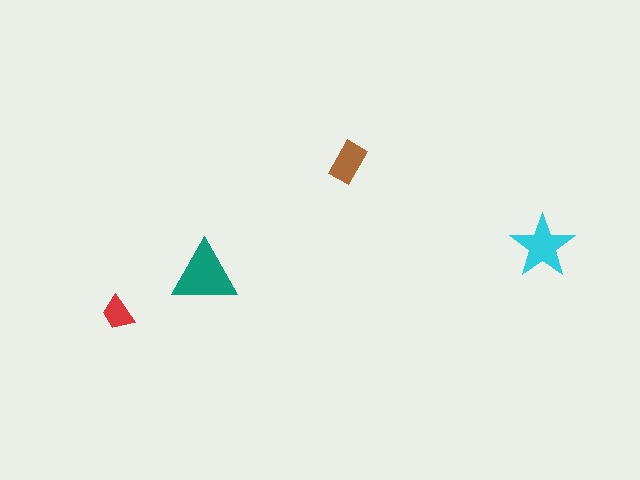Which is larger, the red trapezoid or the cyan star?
The cyan star.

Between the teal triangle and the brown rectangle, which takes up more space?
The teal triangle.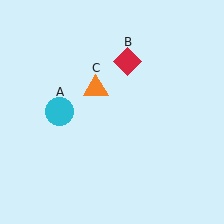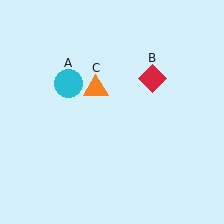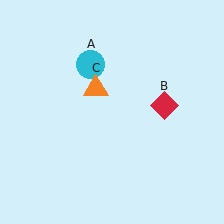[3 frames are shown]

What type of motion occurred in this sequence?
The cyan circle (object A), red diamond (object B) rotated clockwise around the center of the scene.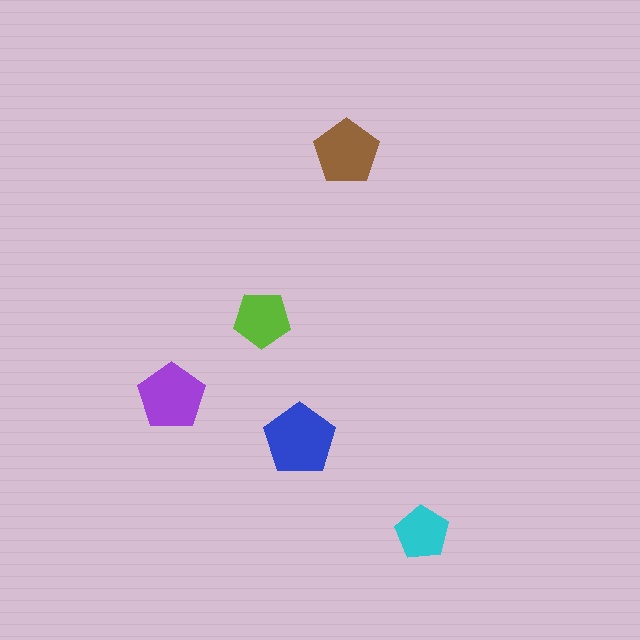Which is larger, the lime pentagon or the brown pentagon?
The brown one.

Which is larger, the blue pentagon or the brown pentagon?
The blue one.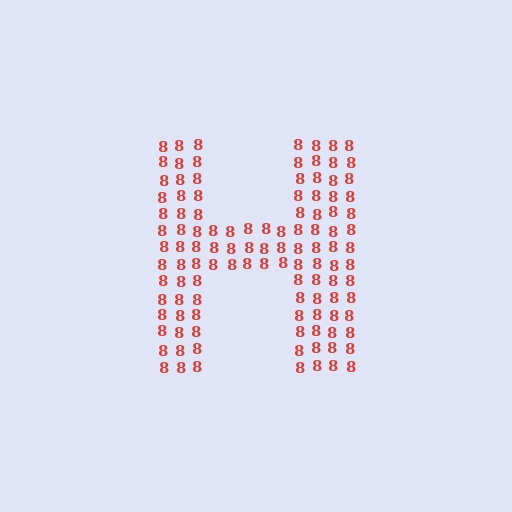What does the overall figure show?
The overall figure shows the letter H.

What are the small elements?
The small elements are digit 8's.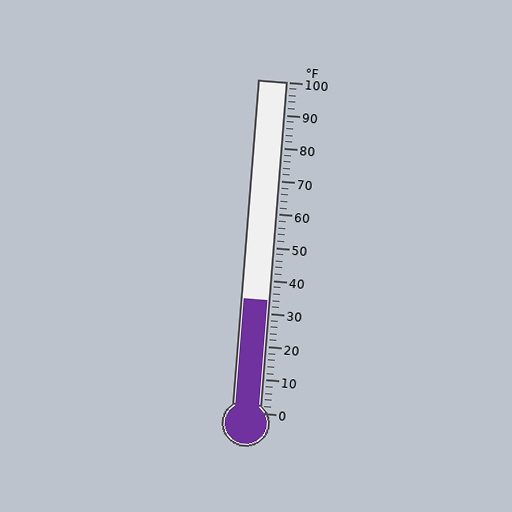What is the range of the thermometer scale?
The thermometer scale ranges from 0°F to 100°F.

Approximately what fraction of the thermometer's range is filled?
The thermometer is filled to approximately 35% of its range.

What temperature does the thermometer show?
The thermometer shows approximately 34°F.